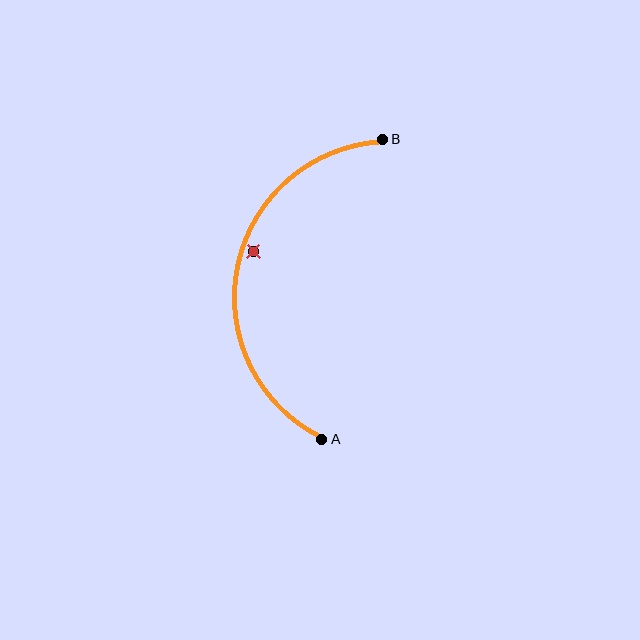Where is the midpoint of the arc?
The arc midpoint is the point on the curve farthest from the straight line joining A and B. It sits to the left of that line.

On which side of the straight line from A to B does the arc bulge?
The arc bulges to the left of the straight line connecting A and B.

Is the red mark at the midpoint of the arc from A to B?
No — the red mark does not lie on the arc at all. It sits slightly inside the curve.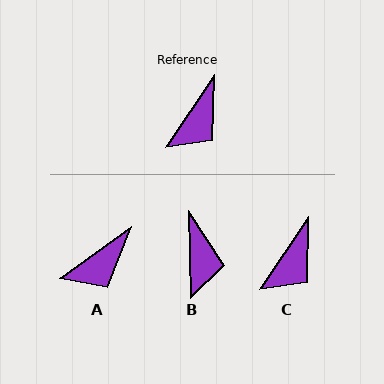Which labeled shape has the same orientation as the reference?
C.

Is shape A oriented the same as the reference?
No, it is off by about 20 degrees.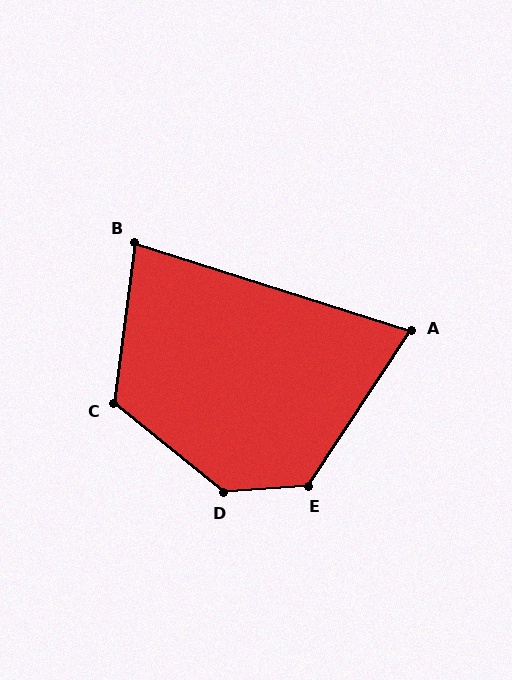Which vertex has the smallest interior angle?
A, at approximately 74 degrees.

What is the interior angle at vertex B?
Approximately 80 degrees (acute).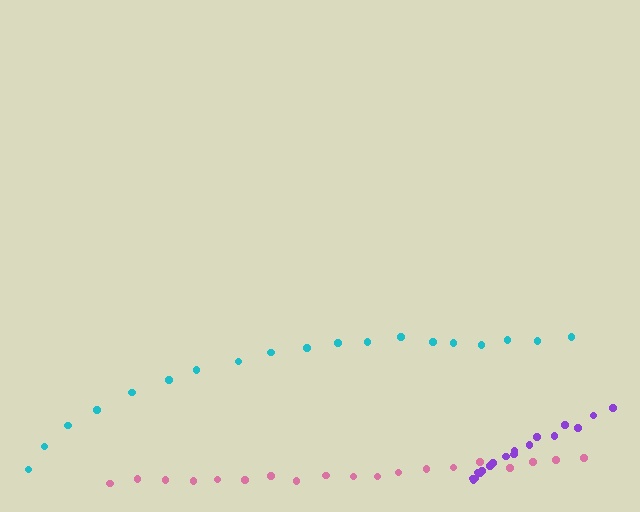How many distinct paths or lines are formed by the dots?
There are 3 distinct paths.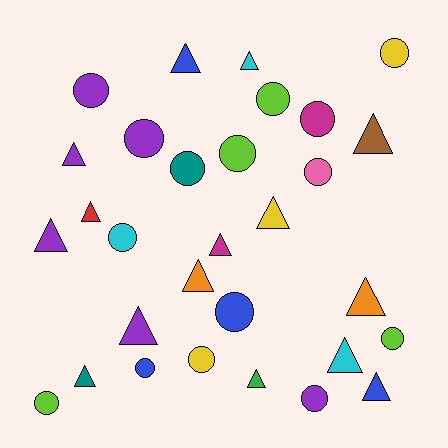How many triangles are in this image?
There are 15 triangles.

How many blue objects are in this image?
There are 4 blue objects.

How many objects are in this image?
There are 30 objects.